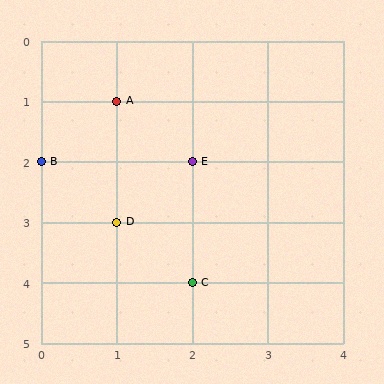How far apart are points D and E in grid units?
Points D and E are 1 column and 1 row apart (about 1.4 grid units diagonally).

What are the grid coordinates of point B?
Point B is at grid coordinates (0, 2).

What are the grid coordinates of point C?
Point C is at grid coordinates (2, 4).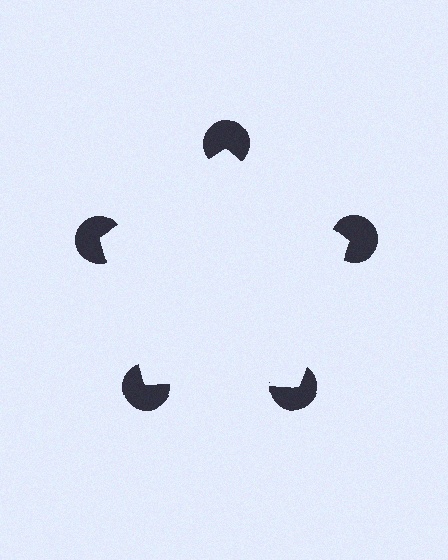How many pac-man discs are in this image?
There are 5 — one at each vertex of the illusory pentagon.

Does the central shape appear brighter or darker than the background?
It typically appears slightly brighter than the background, even though no actual brightness change is drawn.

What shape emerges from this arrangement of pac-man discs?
An illusory pentagon — its edges are inferred from the aligned wedge cuts in the pac-man discs, not physically drawn.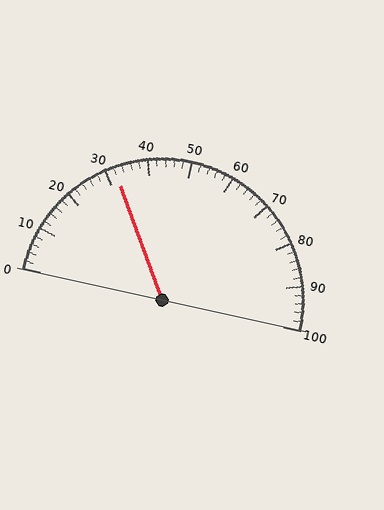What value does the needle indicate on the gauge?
The needle indicates approximately 32.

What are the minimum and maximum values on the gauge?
The gauge ranges from 0 to 100.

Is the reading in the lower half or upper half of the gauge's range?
The reading is in the lower half of the range (0 to 100).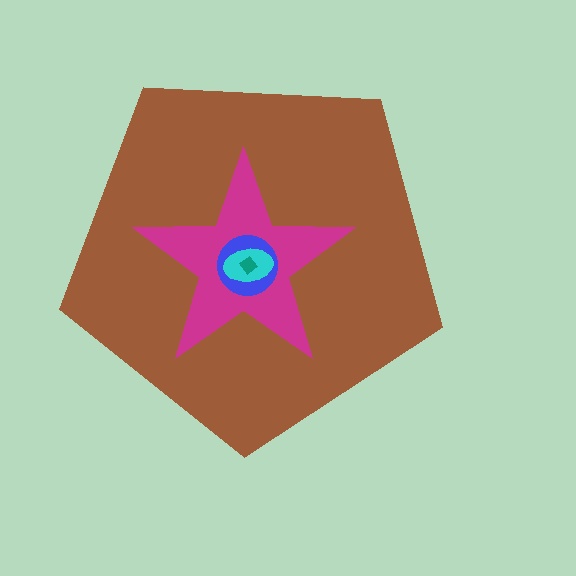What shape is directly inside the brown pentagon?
The magenta star.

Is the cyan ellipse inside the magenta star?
Yes.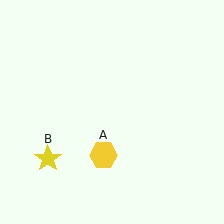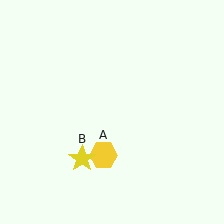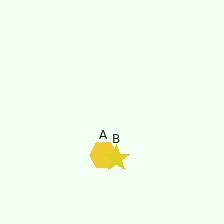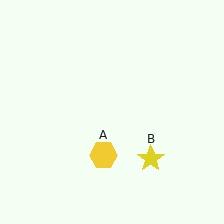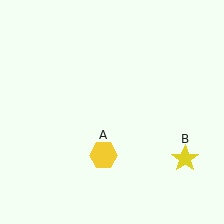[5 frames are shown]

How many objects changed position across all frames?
1 object changed position: yellow star (object B).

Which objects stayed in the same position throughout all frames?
Yellow hexagon (object A) remained stationary.